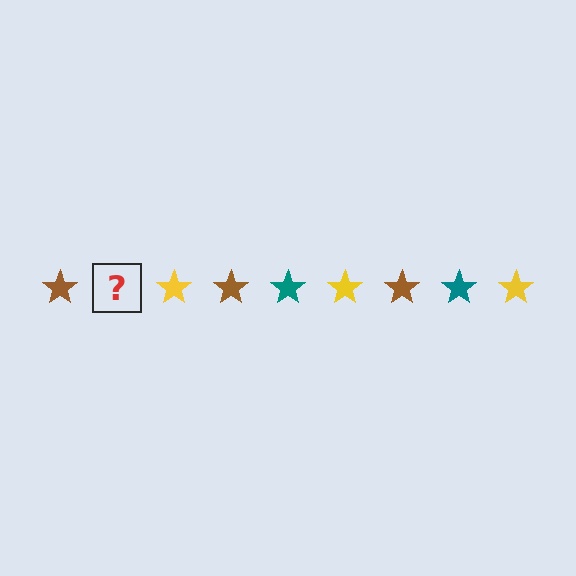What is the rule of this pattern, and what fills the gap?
The rule is that the pattern cycles through brown, teal, yellow stars. The gap should be filled with a teal star.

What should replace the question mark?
The question mark should be replaced with a teal star.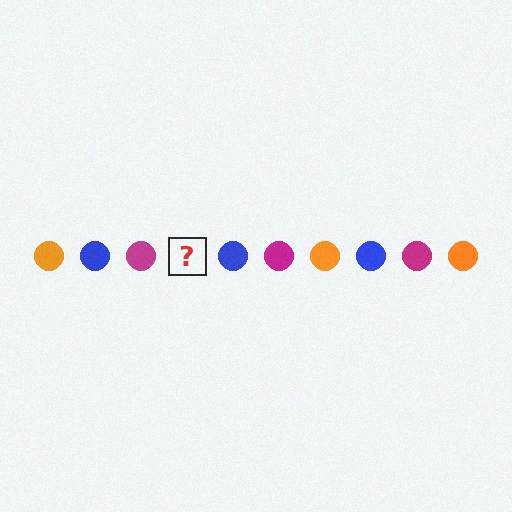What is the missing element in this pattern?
The missing element is an orange circle.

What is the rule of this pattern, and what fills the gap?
The rule is that the pattern cycles through orange, blue, magenta circles. The gap should be filled with an orange circle.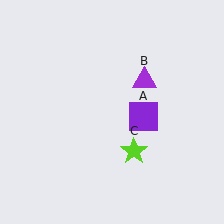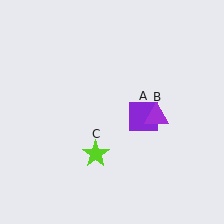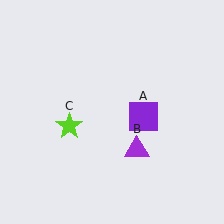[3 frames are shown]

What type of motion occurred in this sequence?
The purple triangle (object B), lime star (object C) rotated clockwise around the center of the scene.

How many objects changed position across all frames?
2 objects changed position: purple triangle (object B), lime star (object C).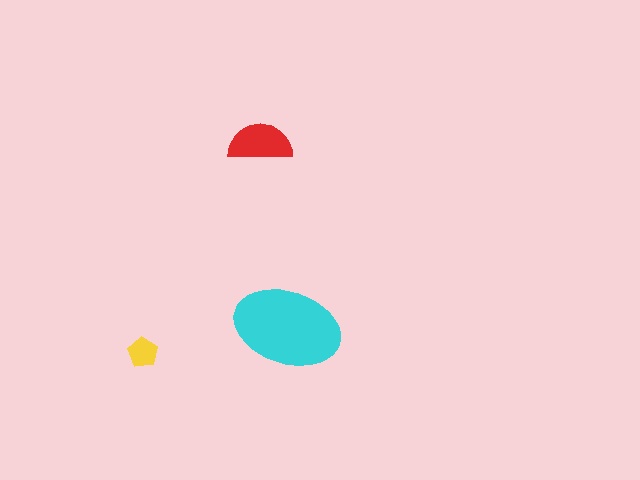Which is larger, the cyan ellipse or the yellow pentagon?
The cyan ellipse.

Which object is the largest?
The cyan ellipse.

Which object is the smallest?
The yellow pentagon.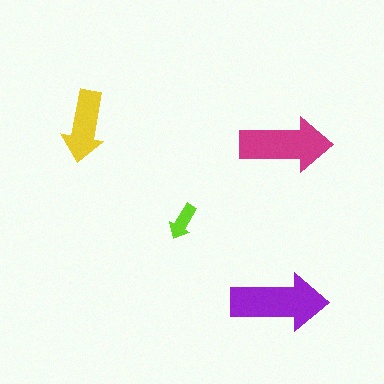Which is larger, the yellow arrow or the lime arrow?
The yellow one.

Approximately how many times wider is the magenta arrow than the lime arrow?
About 2.5 times wider.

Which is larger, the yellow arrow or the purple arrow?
The purple one.